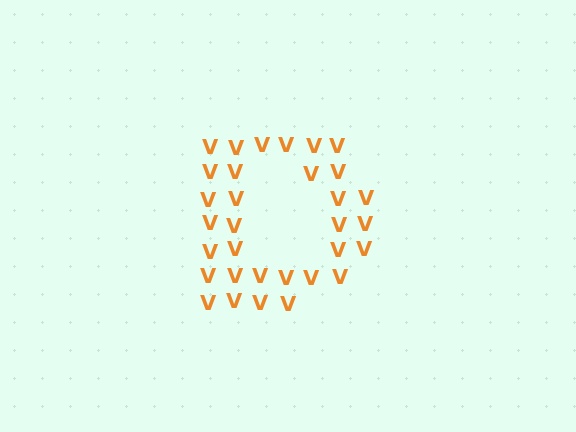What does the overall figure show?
The overall figure shows the letter D.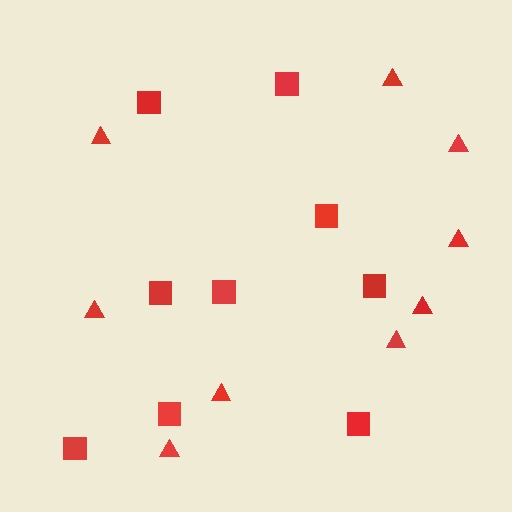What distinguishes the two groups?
There are 2 groups: one group of squares (9) and one group of triangles (9).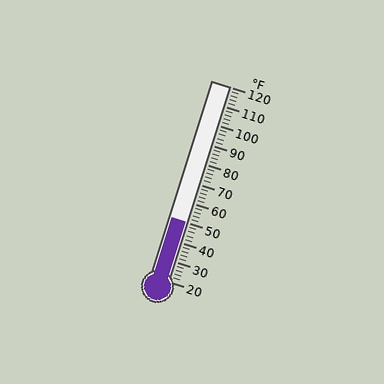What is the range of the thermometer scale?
The thermometer scale ranges from 20°F to 120°F.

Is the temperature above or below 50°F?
The temperature is at 50°F.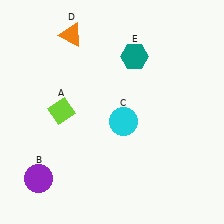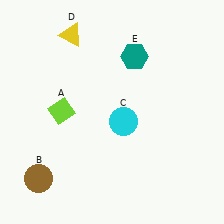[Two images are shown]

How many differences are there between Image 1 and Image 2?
There are 2 differences between the two images.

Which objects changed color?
B changed from purple to brown. D changed from orange to yellow.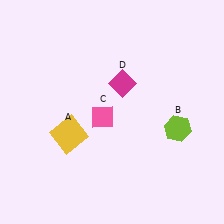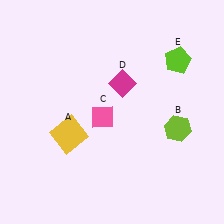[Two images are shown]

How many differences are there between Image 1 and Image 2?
There is 1 difference between the two images.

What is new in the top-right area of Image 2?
A lime pentagon (E) was added in the top-right area of Image 2.